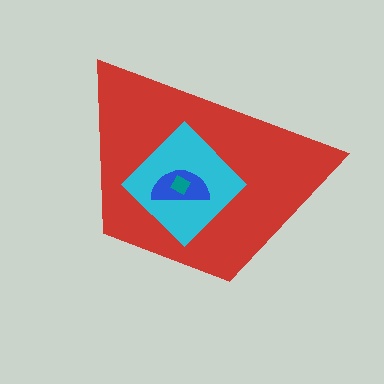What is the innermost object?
The teal square.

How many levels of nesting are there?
4.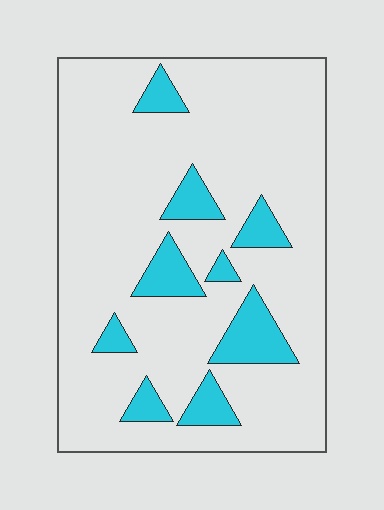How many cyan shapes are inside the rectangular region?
9.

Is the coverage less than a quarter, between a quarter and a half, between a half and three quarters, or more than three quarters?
Less than a quarter.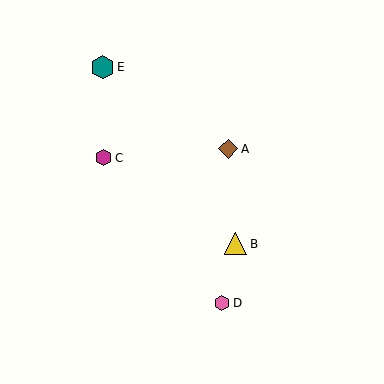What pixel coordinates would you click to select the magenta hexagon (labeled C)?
Click at (104, 158) to select the magenta hexagon C.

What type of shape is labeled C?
Shape C is a magenta hexagon.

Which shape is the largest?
The teal hexagon (labeled E) is the largest.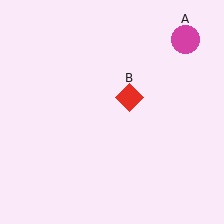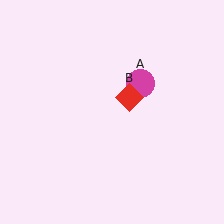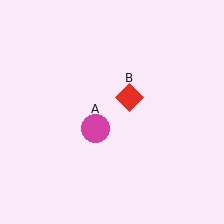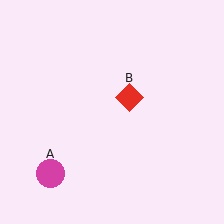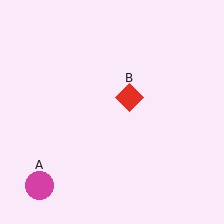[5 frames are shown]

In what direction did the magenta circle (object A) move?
The magenta circle (object A) moved down and to the left.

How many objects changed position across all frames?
1 object changed position: magenta circle (object A).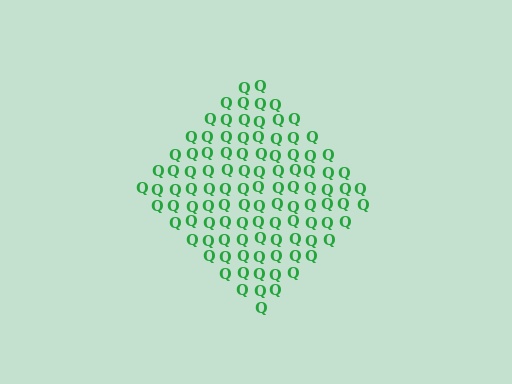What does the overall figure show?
The overall figure shows a diamond.